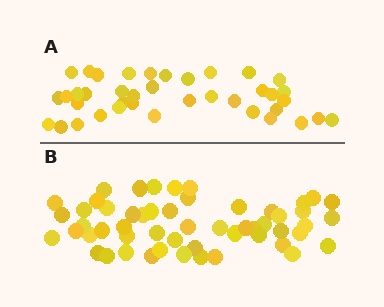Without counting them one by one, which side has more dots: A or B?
Region B (the bottom region) has more dots.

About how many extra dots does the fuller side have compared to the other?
Region B has approximately 15 more dots than region A.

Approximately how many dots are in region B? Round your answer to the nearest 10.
About 50 dots. (The exact count is 54, which rounds to 50.)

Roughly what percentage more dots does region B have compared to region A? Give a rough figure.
About 40% more.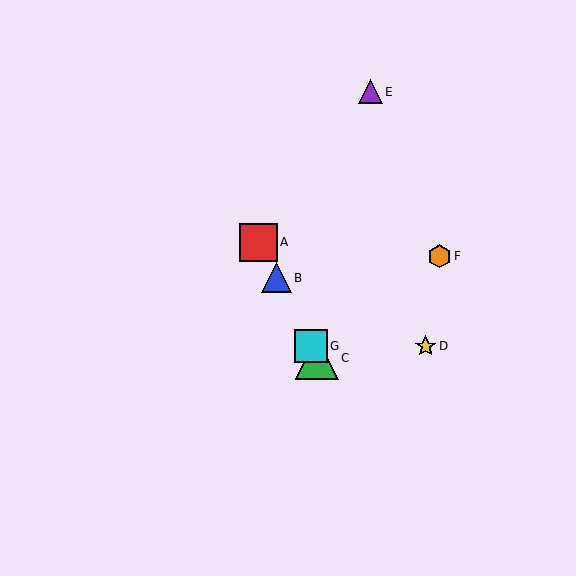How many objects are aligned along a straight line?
4 objects (A, B, C, G) are aligned along a straight line.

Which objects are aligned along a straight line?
Objects A, B, C, G are aligned along a straight line.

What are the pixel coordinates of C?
Object C is at (317, 358).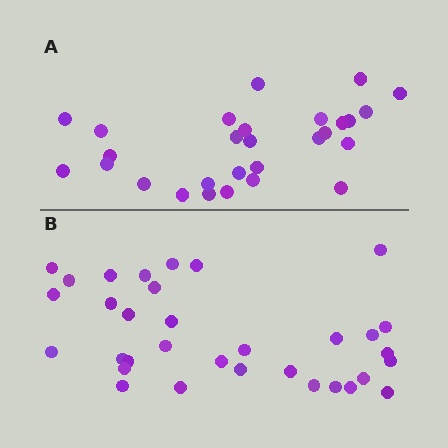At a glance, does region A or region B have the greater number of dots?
Region B (the bottom region) has more dots.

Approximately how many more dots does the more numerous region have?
Region B has about 5 more dots than region A.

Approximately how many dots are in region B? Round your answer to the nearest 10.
About 30 dots. (The exact count is 33, which rounds to 30.)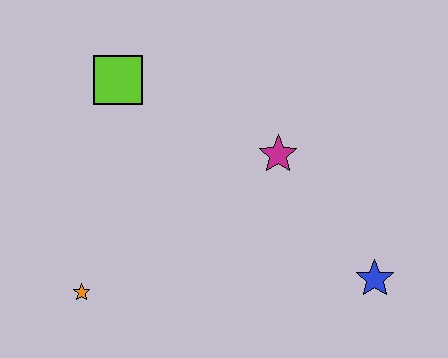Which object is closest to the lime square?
The magenta star is closest to the lime square.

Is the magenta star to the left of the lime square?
No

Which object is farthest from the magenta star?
The orange star is farthest from the magenta star.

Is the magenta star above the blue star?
Yes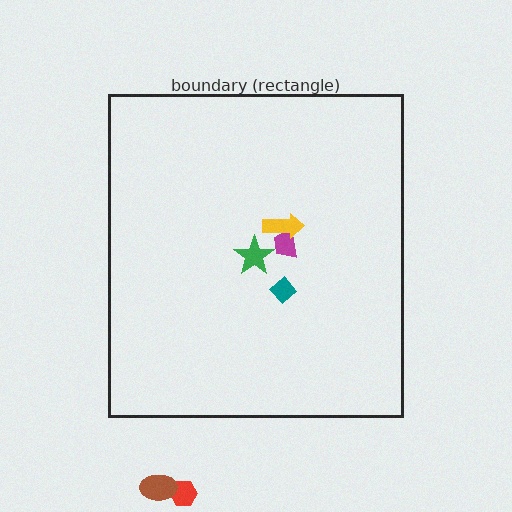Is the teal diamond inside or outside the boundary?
Inside.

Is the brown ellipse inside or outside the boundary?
Outside.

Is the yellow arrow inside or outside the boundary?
Inside.